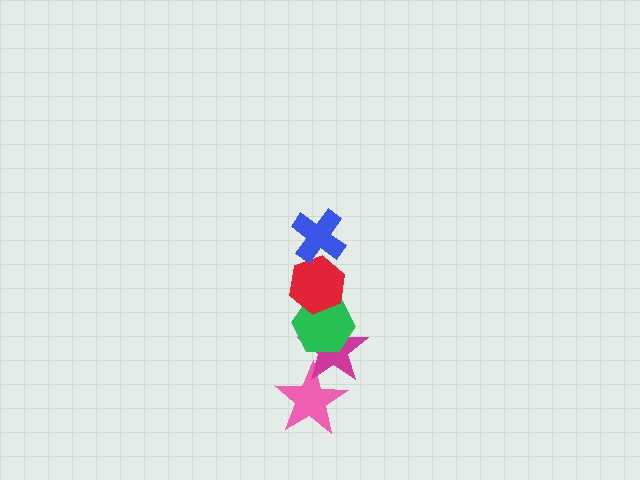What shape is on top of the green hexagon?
The red hexagon is on top of the green hexagon.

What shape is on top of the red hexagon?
The blue cross is on top of the red hexagon.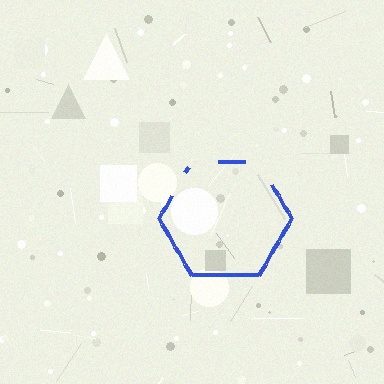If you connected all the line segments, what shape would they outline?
They would outline a hexagon.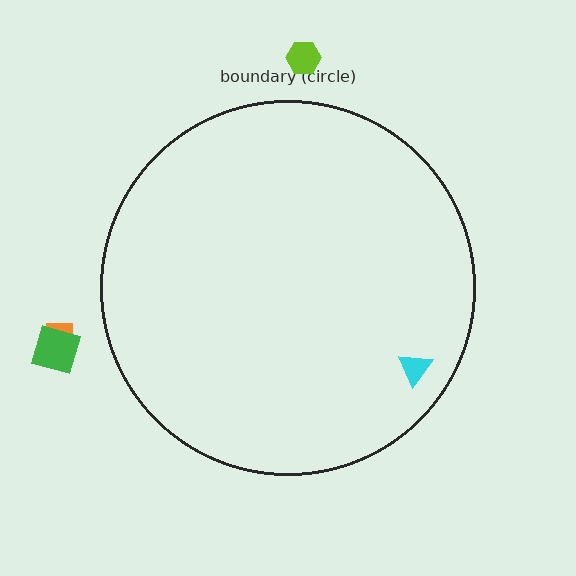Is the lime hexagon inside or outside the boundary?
Outside.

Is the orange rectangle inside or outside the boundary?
Outside.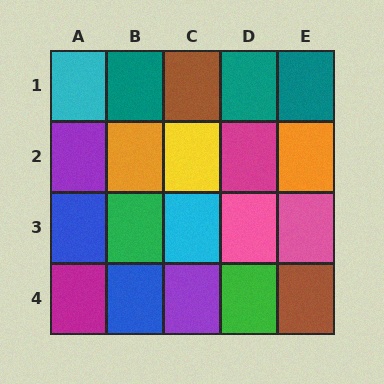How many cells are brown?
2 cells are brown.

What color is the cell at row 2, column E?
Orange.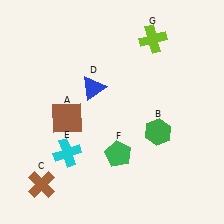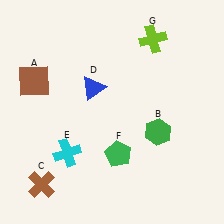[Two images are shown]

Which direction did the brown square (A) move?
The brown square (A) moved up.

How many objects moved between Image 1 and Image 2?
1 object moved between the two images.